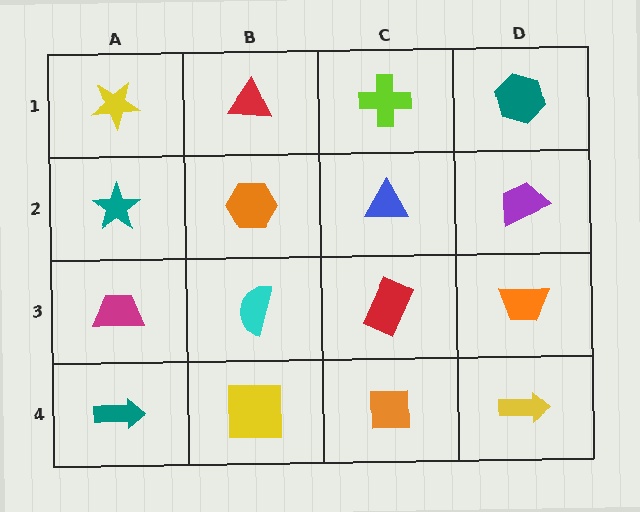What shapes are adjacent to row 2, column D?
A teal hexagon (row 1, column D), an orange trapezoid (row 3, column D), a blue triangle (row 2, column C).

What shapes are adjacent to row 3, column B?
An orange hexagon (row 2, column B), a yellow square (row 4, column B), a magenta trapezoid (row 3, column A), a red rectangle (row 3, column C).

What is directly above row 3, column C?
A blue triangle.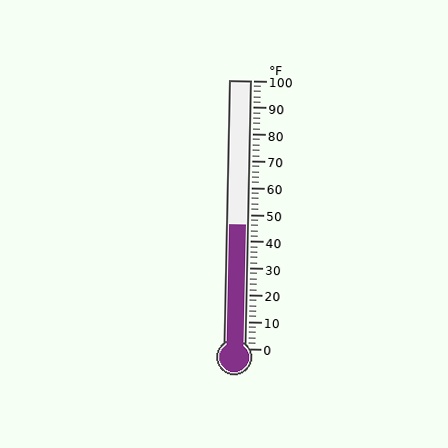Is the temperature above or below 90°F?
The temperature is below 90°F.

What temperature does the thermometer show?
The thermometer shows approximately 46°F.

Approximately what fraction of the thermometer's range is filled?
The thermometer is filled to approximately 45% of its range.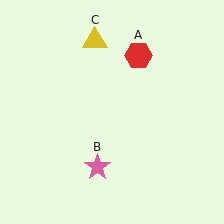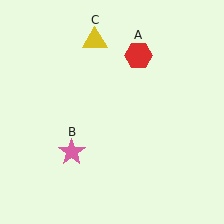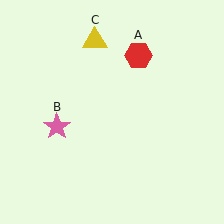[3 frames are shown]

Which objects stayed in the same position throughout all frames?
Red hexagon (object A) and yellow triangle (object C) remained stationary.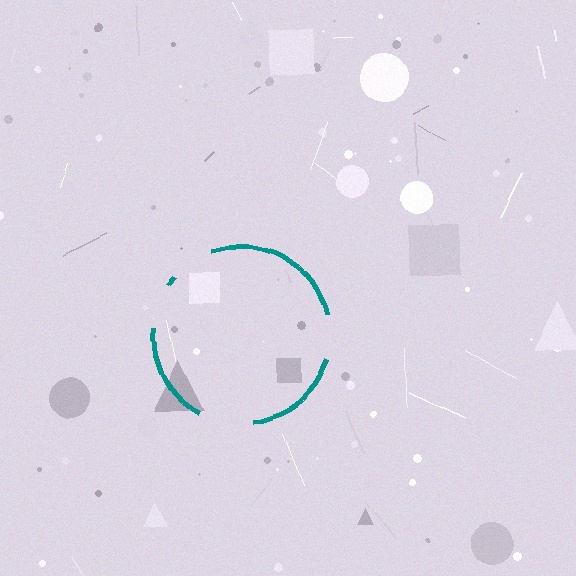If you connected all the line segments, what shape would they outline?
They would outline a circle.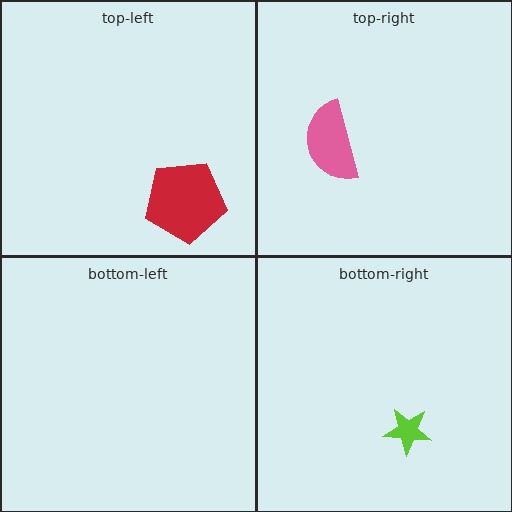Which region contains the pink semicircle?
The top-right region.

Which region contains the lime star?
The bottom-right region.